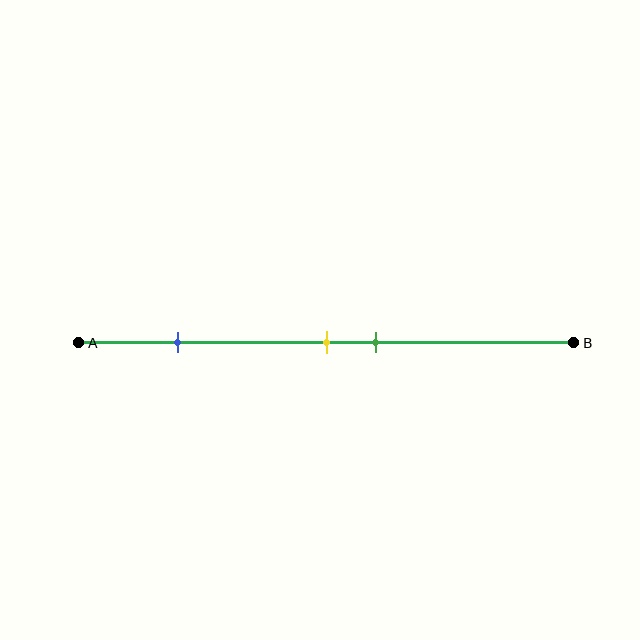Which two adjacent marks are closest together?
The yellow and green marks are the closest adjacent pair.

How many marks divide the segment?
There are 3 marks dividing the segment.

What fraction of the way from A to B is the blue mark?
The blue mark is approximately 20% (0.2) of the way from A to B.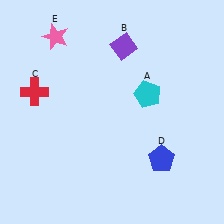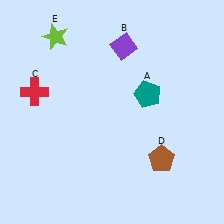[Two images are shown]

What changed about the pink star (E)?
In Image 1, E is pink. In Image 2, it changed to lime.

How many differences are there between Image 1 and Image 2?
There are 3 differences between the two images.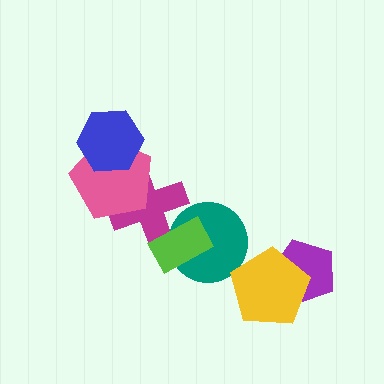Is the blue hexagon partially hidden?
No, no other shape covers it.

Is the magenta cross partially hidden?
Yes, it is partially covered by another shape.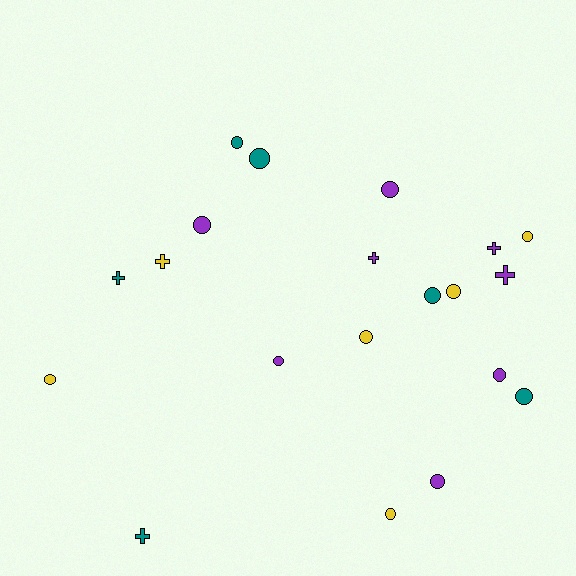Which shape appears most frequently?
Circle, with 14 objects.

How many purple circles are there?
There are 5 purple circles.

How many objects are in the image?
There are 20 objects.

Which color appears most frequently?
Purple, with 8 objects.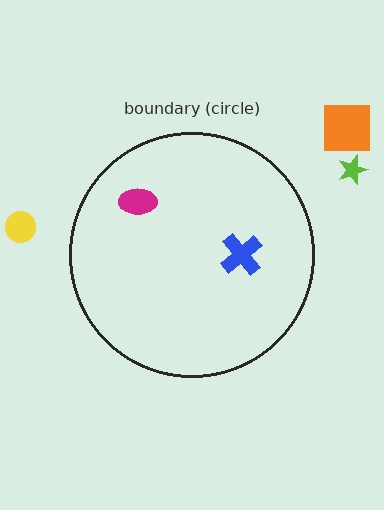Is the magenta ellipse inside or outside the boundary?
Inside.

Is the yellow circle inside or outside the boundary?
Outside.